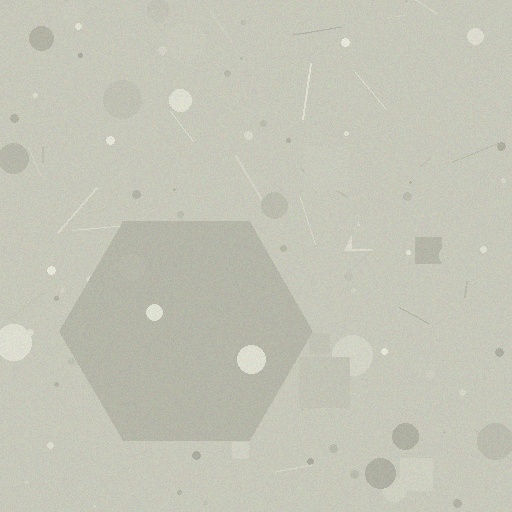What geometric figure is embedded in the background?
A hexagon is embedded in the background.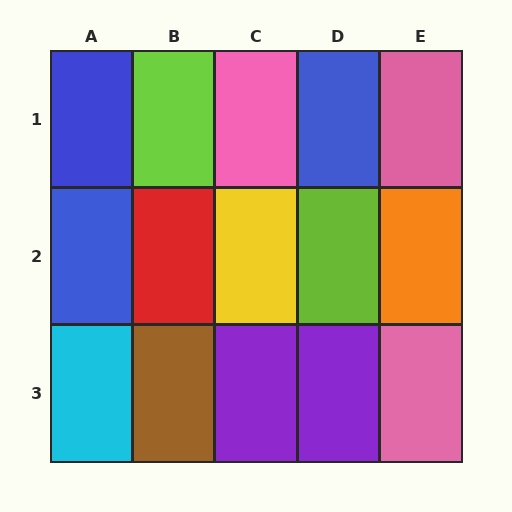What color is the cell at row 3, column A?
Cyan.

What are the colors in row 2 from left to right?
Blue, red, yellow, lime, orange.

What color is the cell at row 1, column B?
Lime.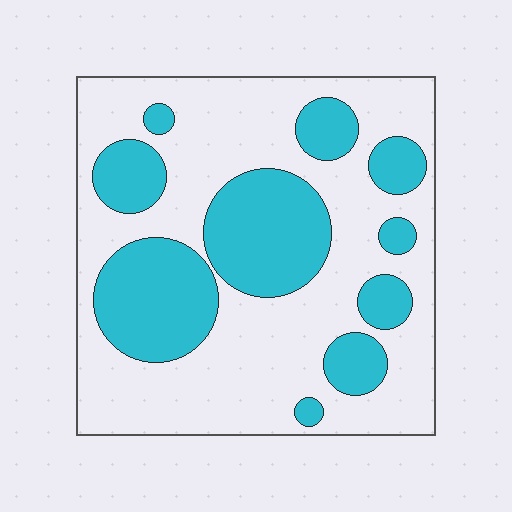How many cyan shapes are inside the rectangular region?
10.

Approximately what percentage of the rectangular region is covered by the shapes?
Approximately 35%.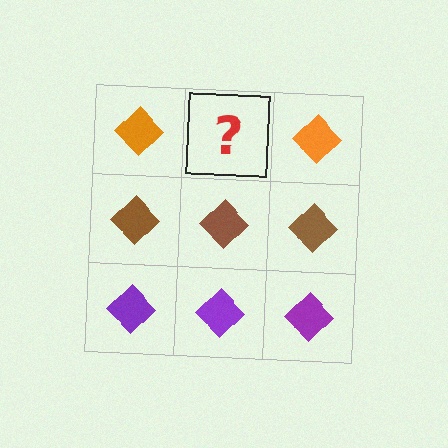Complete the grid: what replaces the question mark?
The question mark should be replaced with an orange diamond.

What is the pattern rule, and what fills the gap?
The rule is that each row has a consistent color. The gap should be filled with an orange diamond.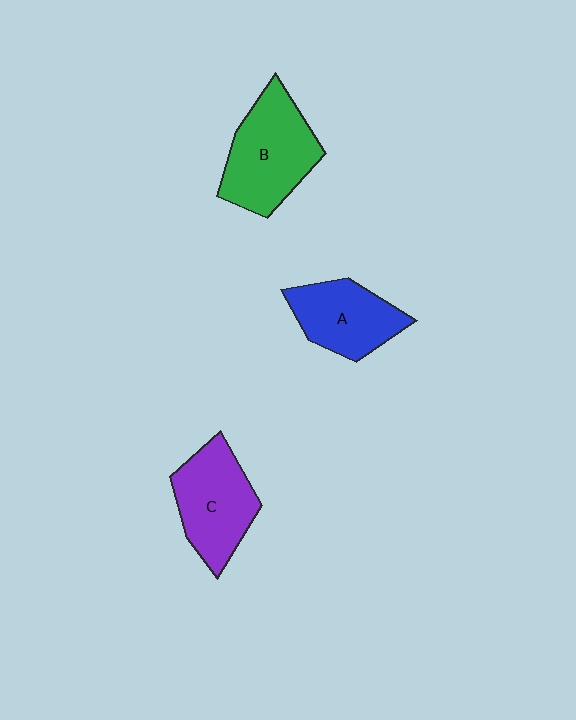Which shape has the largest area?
Shape B (green).